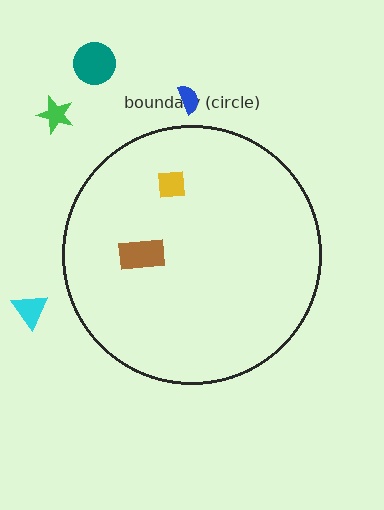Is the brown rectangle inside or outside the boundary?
Inside.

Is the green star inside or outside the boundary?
Outside.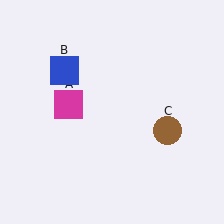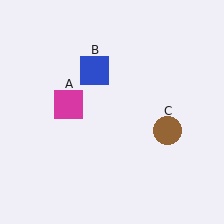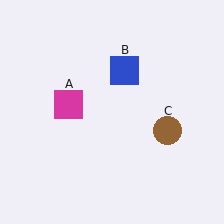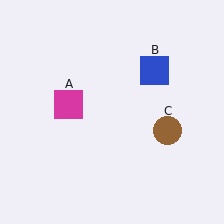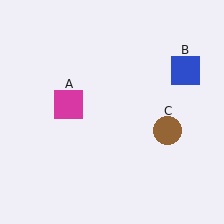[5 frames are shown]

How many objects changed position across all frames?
1 object changed position: blue square (object B).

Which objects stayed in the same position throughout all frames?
Magenta square (object A) and brown circle (object C) remained stationary.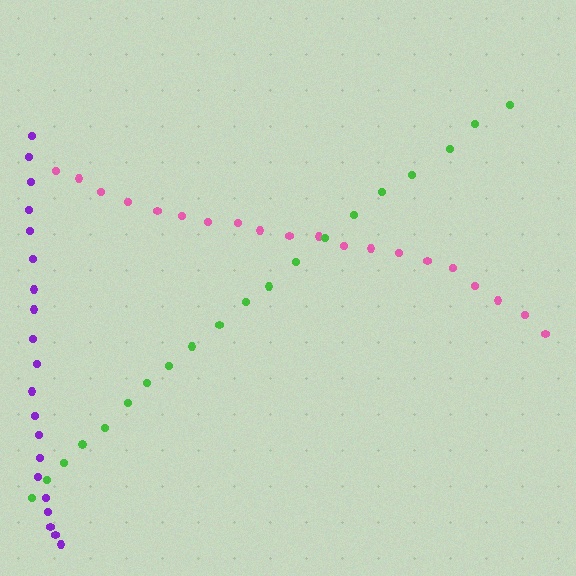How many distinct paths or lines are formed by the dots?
There are 3 distinct paths.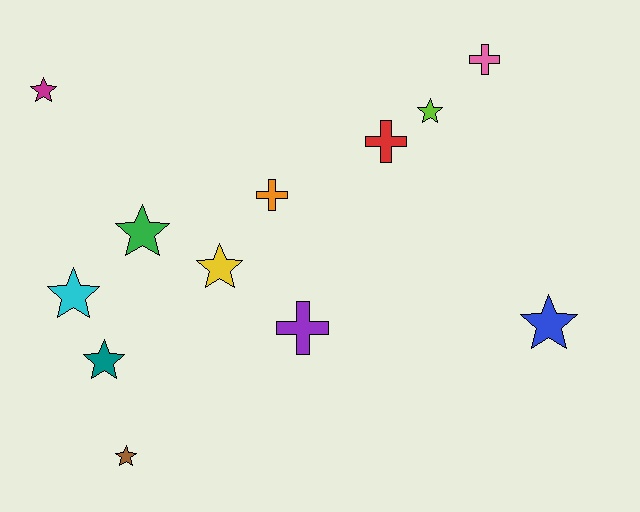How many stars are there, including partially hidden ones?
There are 8 stars.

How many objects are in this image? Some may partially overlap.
There are 12 objects.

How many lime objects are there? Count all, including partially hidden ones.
There is 1 lime object.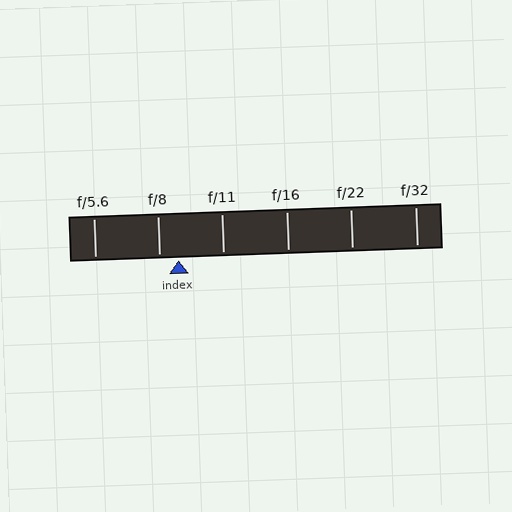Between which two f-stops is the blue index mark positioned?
The index mark is between f/8 and f/11.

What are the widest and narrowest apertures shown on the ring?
The widest aperture shown is f/5.6 and the narrowest is f/32.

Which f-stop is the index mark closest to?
The index mark is closest to f/8.